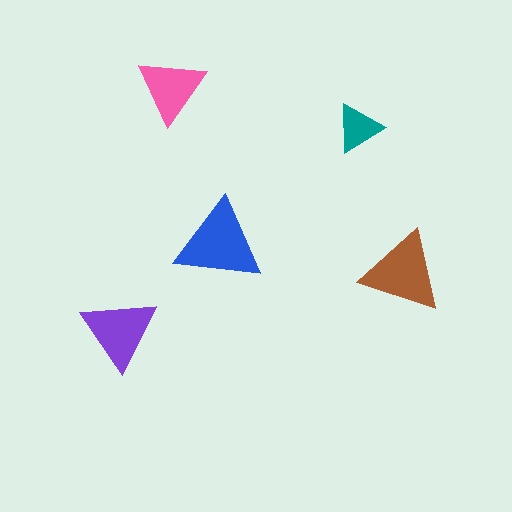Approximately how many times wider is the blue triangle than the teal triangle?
About 2 times wider.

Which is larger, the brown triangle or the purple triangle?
The brown one.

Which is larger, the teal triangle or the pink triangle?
The pink one.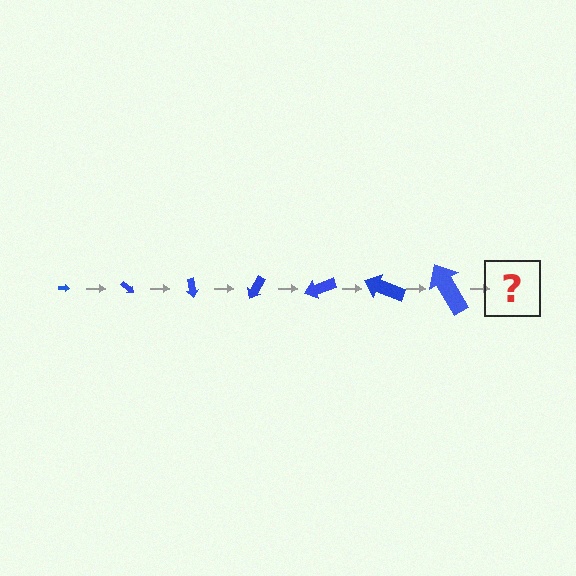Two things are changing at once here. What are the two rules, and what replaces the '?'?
The two rules are that the arrow grows larger each step and it rotates 40 degrees each step. The '?' should be an arrow, larger than the previous one and rotated 280 degrees from the start.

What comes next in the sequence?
The next element should be an arrow, larger than the previous one and rotated 280 degrees from the start.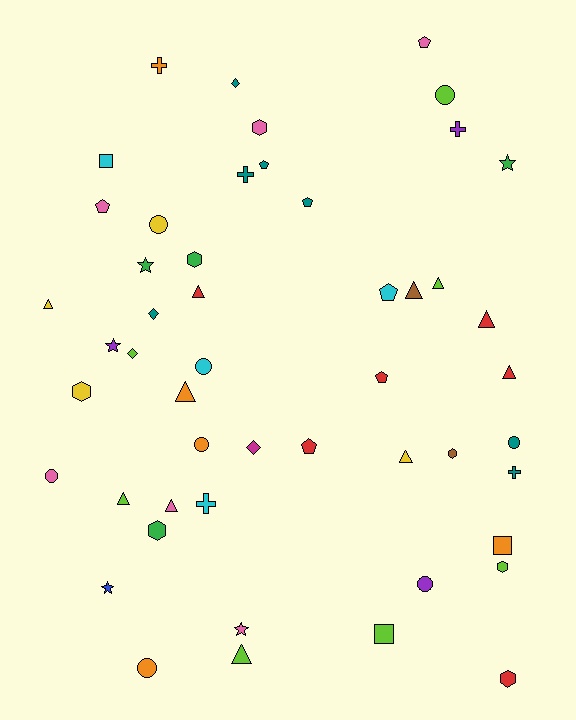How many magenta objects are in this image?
There is 1 magenta object.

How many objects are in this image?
There are 50 objects.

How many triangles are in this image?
There are 11 triangles.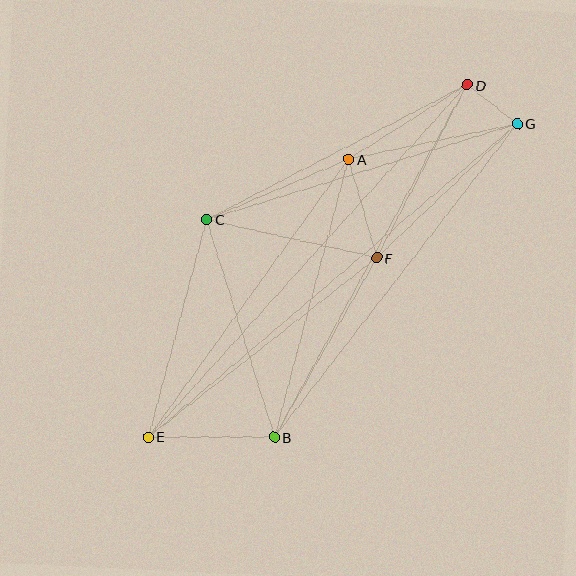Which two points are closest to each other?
Points D and G are closest to each other.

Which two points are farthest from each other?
Points E and G are farthest from each other.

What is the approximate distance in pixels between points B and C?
The distance between B and C is approximately 228 pixels.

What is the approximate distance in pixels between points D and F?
The distance between D and F is approximately 195 pixels.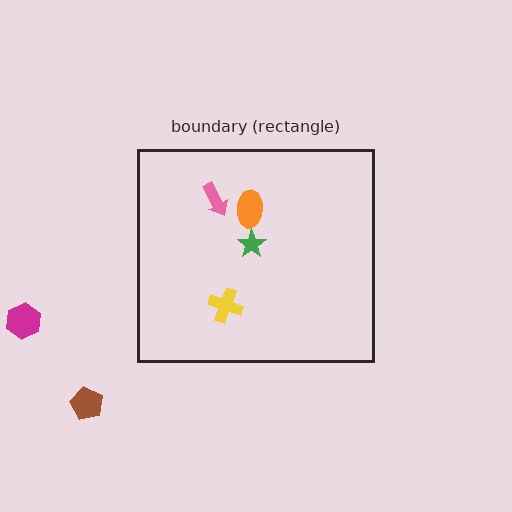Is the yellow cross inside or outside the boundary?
Inside.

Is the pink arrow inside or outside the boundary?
Inside.